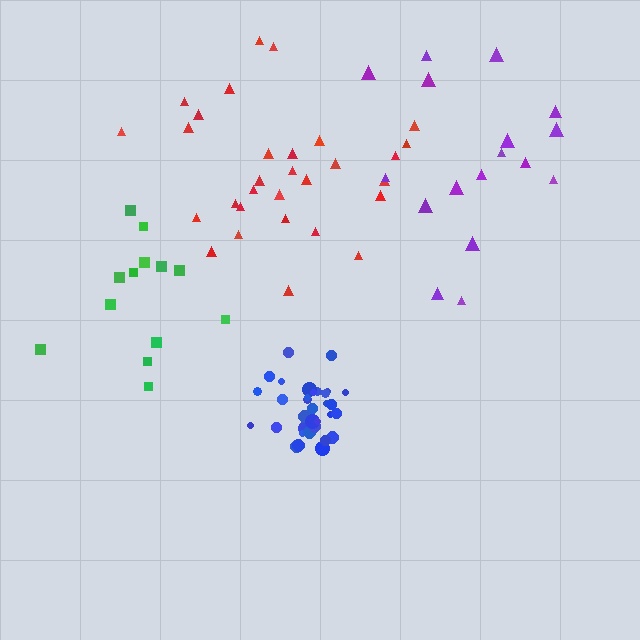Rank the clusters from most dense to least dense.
blue, red, green, purple.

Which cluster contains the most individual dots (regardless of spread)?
Blue (33).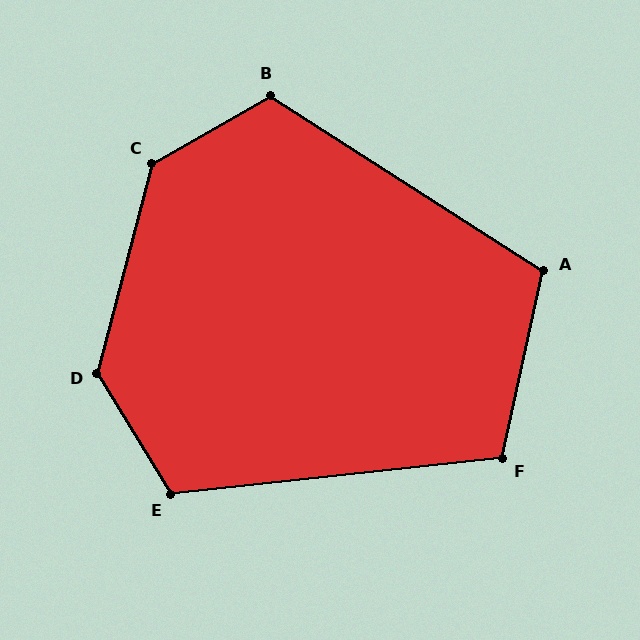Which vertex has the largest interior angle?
C, at approximately 134 degrees.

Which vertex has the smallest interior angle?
F, at approximately 108 degrees.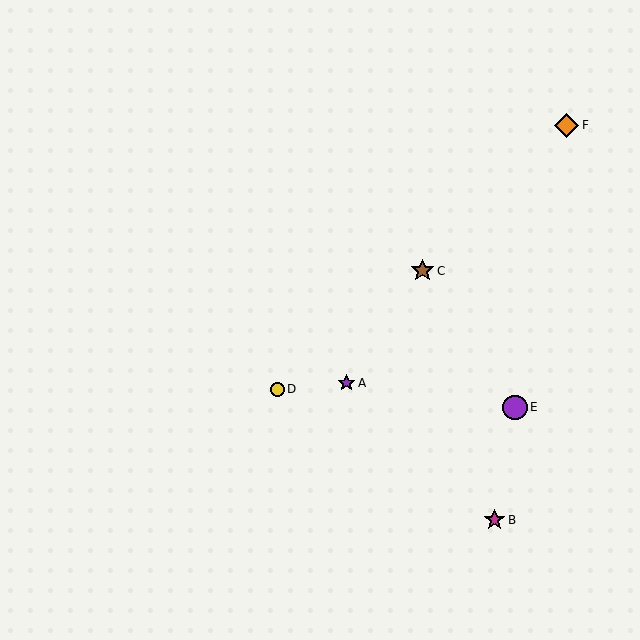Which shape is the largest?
The purple circle (labeled E) is the largest.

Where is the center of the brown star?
The center of the brown star is at (422, 271).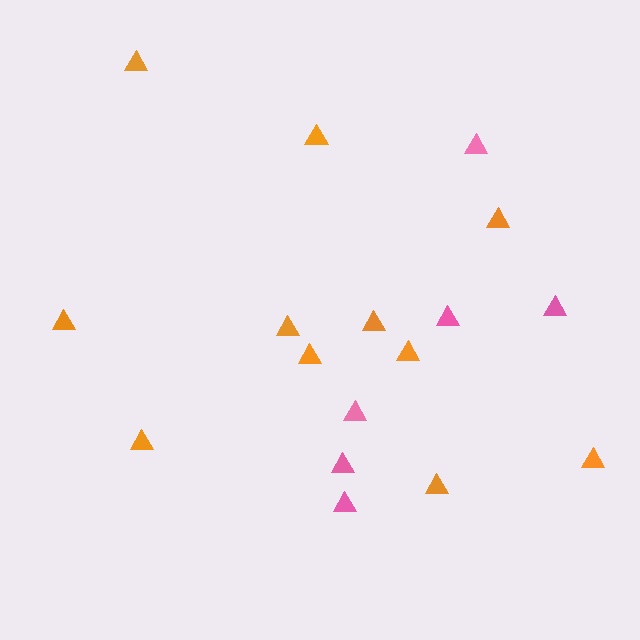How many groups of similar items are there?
There are 2 groups: one group of orange triangles (11) and one group of pink triangles (6).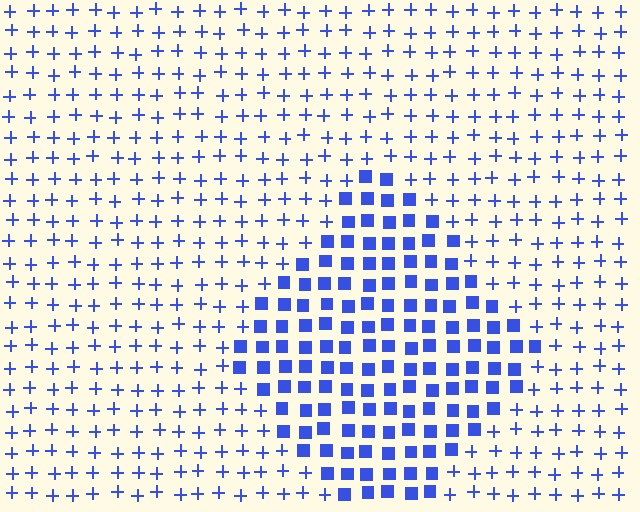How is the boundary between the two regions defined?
The boundary is defined by a change in element shape: squares inside vs. plus signs outside. All elements share the same color and spacing.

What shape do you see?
I see a diamond.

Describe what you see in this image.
The image is filled with small blue elements arranged in a uniform grid. A diamond-shaped region contains squares, while the surrounding area contains plus signs. The boundary is defined purely by the change in element shape.